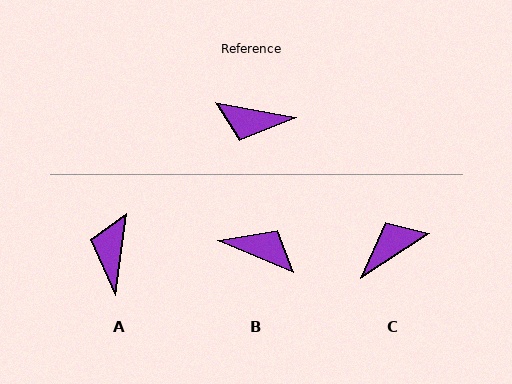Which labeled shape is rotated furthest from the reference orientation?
B, about 168 degrees away.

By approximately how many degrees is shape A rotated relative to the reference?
Approximately 88 degrees clockwise.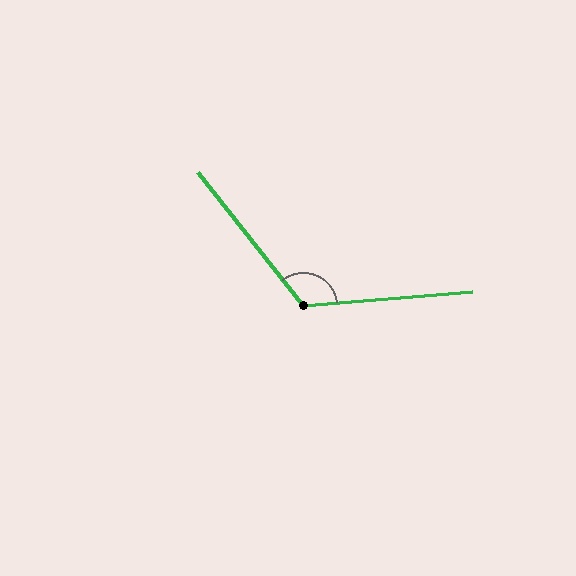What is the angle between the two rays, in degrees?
Approximately 124 degrees.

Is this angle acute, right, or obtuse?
It is obtuse.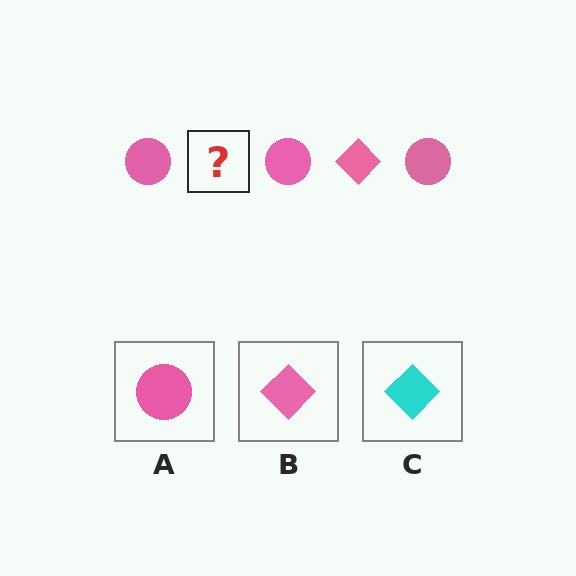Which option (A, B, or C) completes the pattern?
B.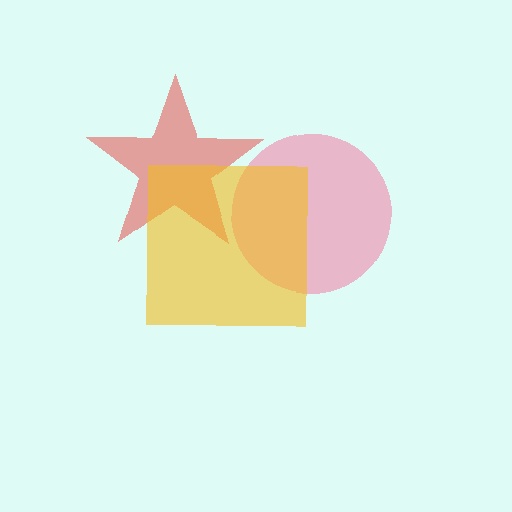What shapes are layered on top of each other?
The layered shapes are: a red star, a pink circle, a yellow square.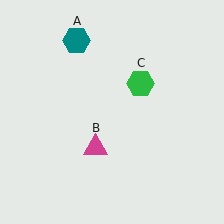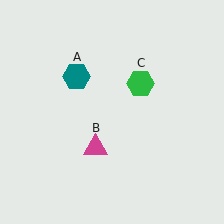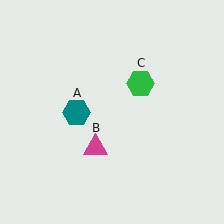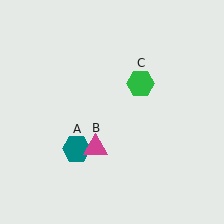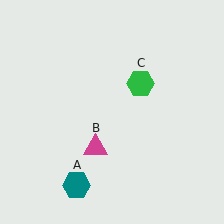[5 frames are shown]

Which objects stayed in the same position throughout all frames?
Magenta triangle (object B) and green hexagon (object C) remained stationary.